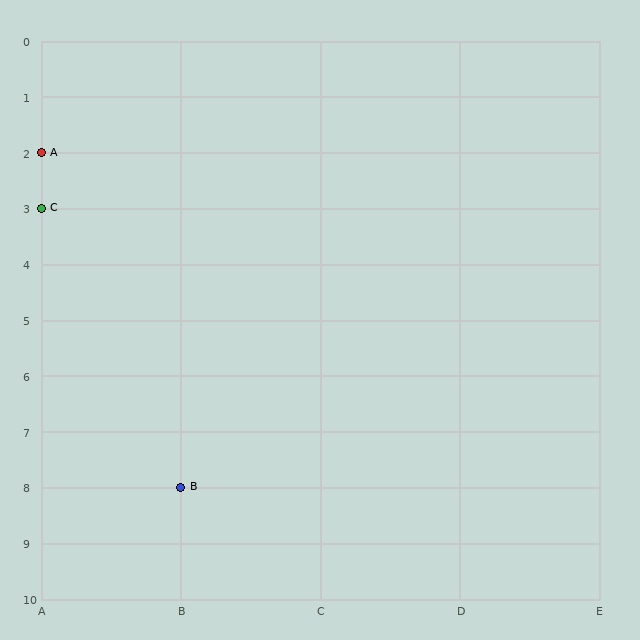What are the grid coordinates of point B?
Point B is at grid coordinates (B, 8).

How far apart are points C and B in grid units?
Points C and B are 1 column and 5 rows apart (about 5.1 grid units diagonally).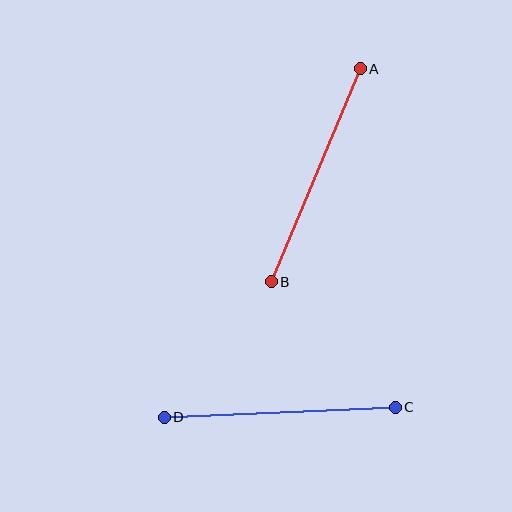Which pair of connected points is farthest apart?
Points C and D are farthest apart.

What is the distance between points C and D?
The distance is approximately 231 pixels.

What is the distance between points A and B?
The distance is approximately 231 pixels.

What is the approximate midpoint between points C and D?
The midpoint is at approximately (280, 412) pixels.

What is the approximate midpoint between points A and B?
The midpoint is at approximately (316, 175) pixels.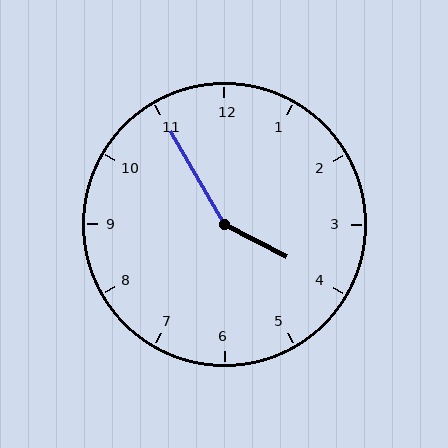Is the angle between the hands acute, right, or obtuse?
It is obtuse.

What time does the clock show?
3:55.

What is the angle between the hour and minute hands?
Approximately 148 degrees.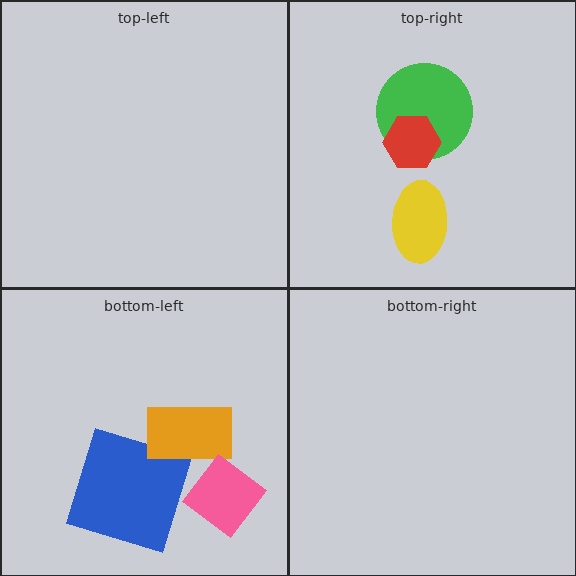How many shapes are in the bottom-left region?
3.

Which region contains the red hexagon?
The top-right region.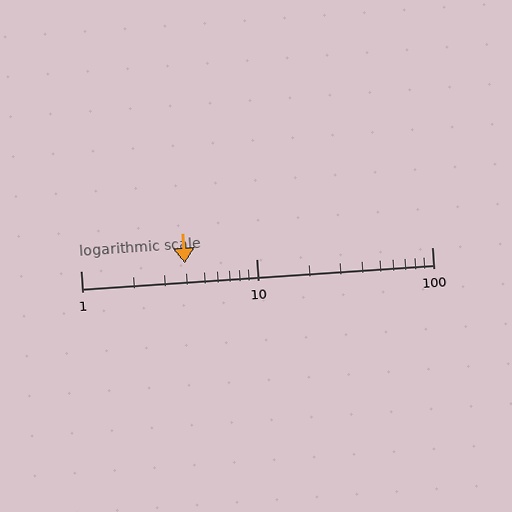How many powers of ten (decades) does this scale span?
The scale spans 2 decades, from 1 to 100.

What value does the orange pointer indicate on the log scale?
The pointer indicates approximately 3.9.